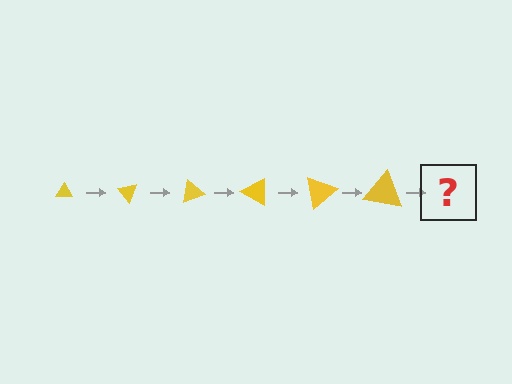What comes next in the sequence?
The next element should be a triangle, larger than the previous one and rotated 300 degrees from the start.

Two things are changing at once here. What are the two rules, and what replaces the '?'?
The two rules are that the triangle grows larger each step and it rotates 50 degrees each step. The '?' should be a triangle, larger than the previous one and rotated 300 degrees from the start.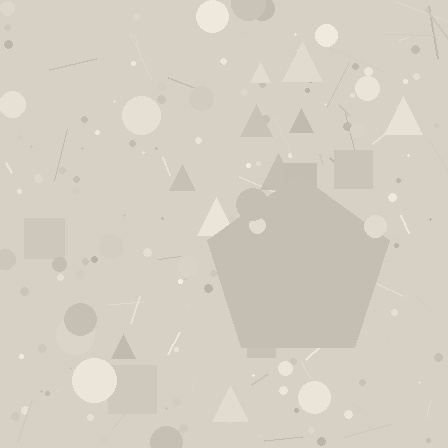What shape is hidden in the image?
A pentagon is hidden in the image.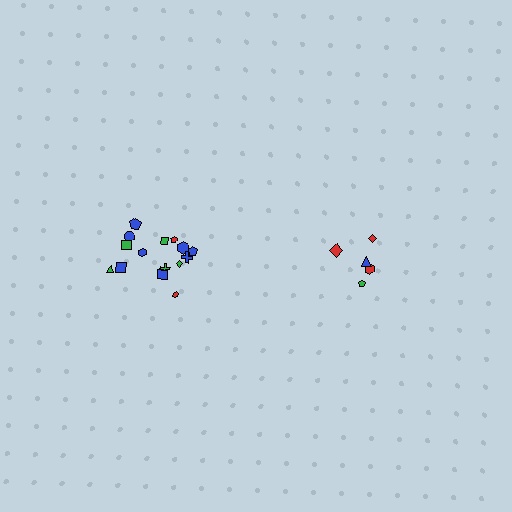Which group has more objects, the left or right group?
The left group.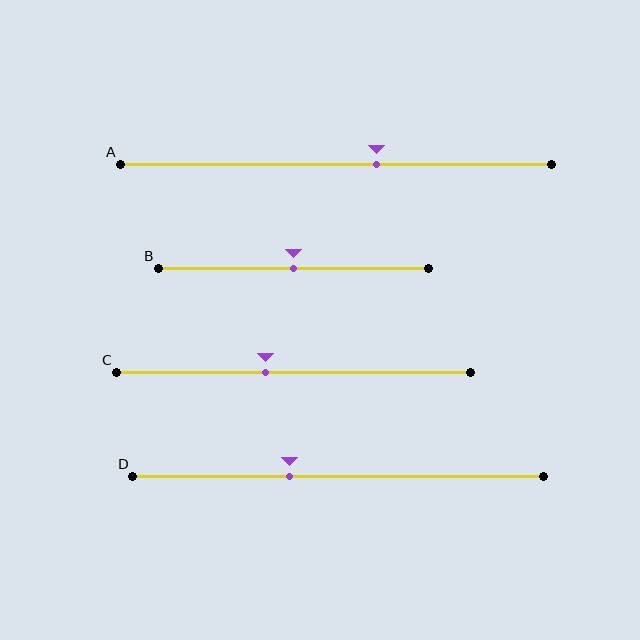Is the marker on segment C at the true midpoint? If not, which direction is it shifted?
No, the marker on segment C is shifted to the left by about 8% of the segment length.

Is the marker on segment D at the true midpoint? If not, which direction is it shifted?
No, the marker on segment D is shifted to the left by about 12% of the segment length.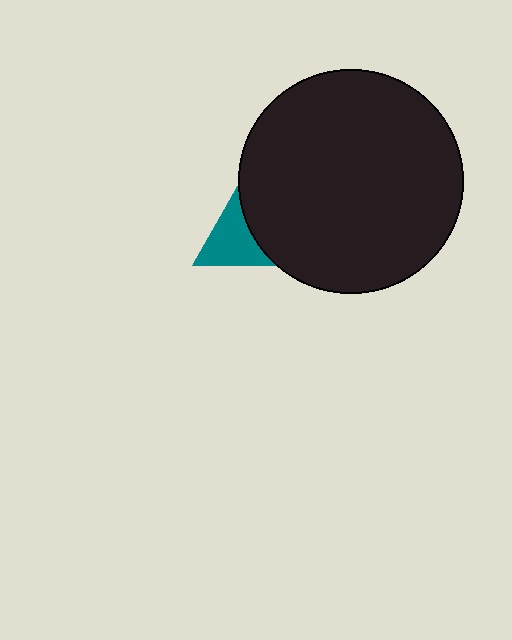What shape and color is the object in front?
The object in front is a black circle.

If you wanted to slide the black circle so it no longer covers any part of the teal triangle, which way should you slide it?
Slide it right — that is the most direct way to separate the two shapes.